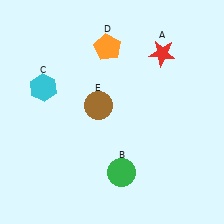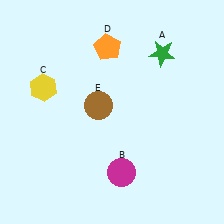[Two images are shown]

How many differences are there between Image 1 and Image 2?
There are 3 differences between the two images.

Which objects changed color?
A changed from red to green. B changed from green to magenta. C changed from cyan to yellow.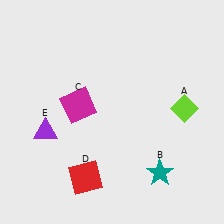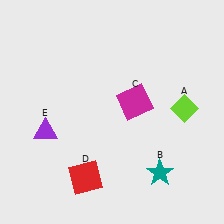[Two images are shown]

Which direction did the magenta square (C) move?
The magenta square (C) moved right.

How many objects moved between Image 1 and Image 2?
1 object moved between the two images.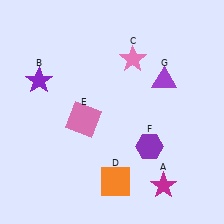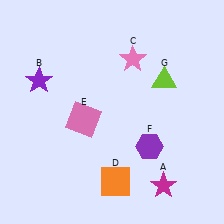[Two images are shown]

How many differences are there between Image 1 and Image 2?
There is 1 difference between the two images.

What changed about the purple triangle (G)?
In Image 1, G is purple. In Image 2, it changed to lime.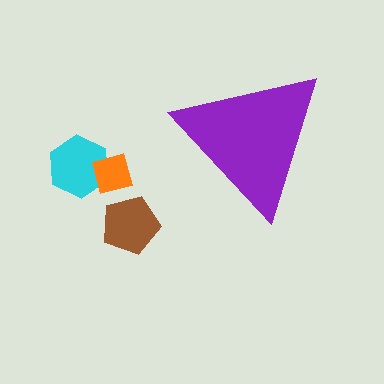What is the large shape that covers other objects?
A purple triangle.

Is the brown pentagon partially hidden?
No, the brown pentagon is fully visible.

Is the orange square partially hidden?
No, the orange square is fully visible.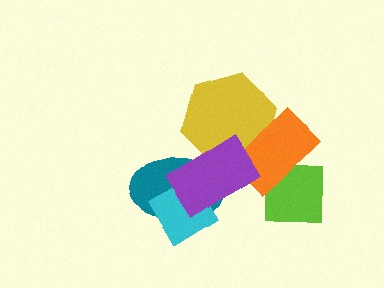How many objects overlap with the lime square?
1 object overlaps with the lime square.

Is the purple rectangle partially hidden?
No, no other shape covers it.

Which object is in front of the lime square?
The orange rectangle is in front of the lime square.